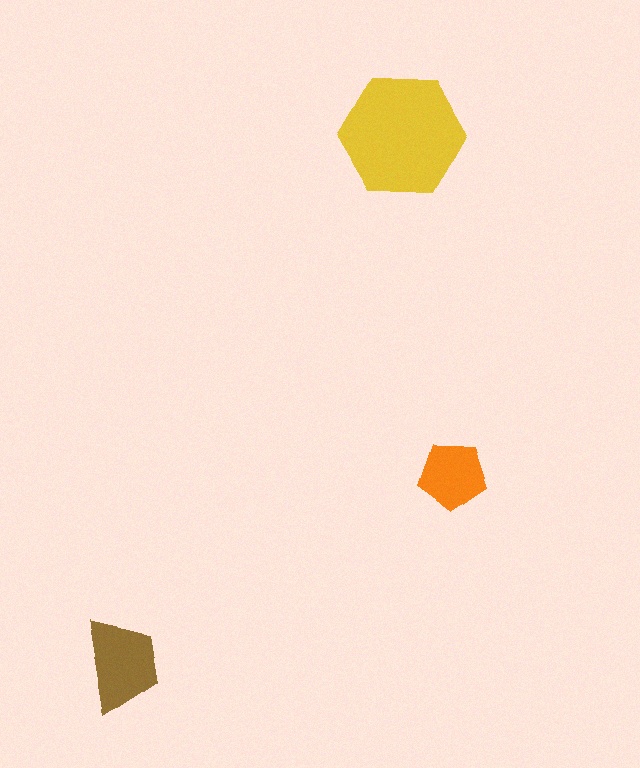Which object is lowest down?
The brown trapezoid is bottommost.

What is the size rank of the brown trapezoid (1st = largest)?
2nd.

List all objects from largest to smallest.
The yellow hexagon, the brown trapezoid, the orange pentagon.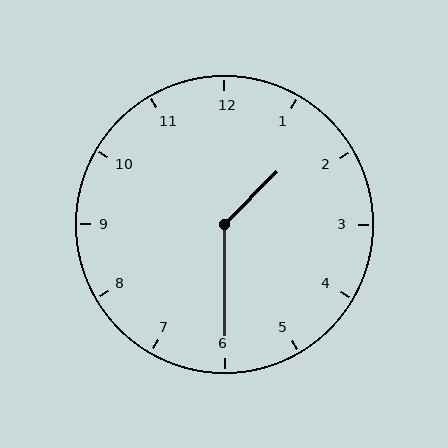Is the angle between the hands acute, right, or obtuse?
It is obtuse.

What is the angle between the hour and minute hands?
Approximately 135 degrees.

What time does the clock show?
1:30.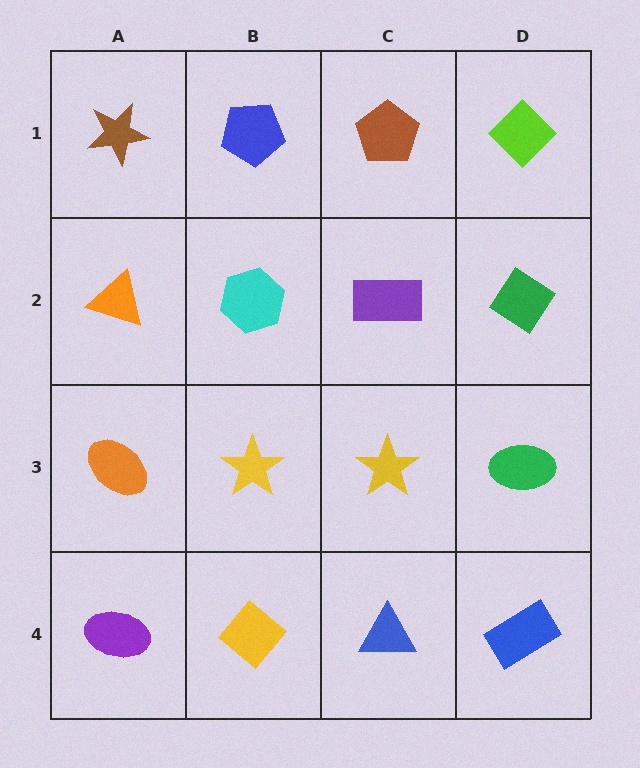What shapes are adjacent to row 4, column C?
A yellow star (row 3, column C), a yellow diamond (row 4, column B), a blue rectangle (row 4, column D).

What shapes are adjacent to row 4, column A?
An orange ellipse (row 3, column A), a yellow diamond (row 4, column B).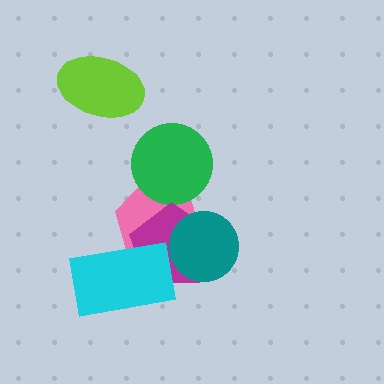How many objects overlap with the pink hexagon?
4 objects overlap with the pink hexagon.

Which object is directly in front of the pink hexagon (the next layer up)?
The green circle is directly in front of the pink hexagon.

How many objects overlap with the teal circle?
2 objects overlap with the teal circle.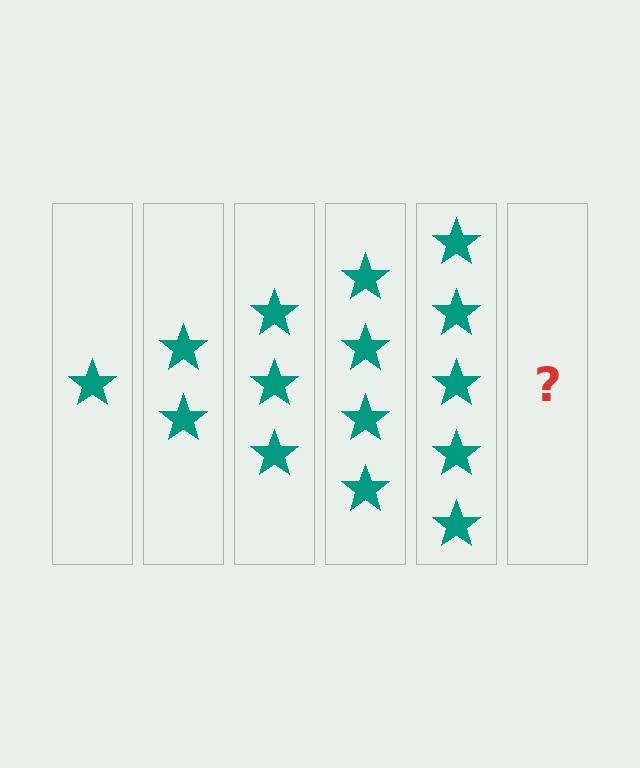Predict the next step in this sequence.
The next step is 6 stars.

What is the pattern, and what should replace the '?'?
The pattern is that each step adds one more star. The '?' should be 6 stars.